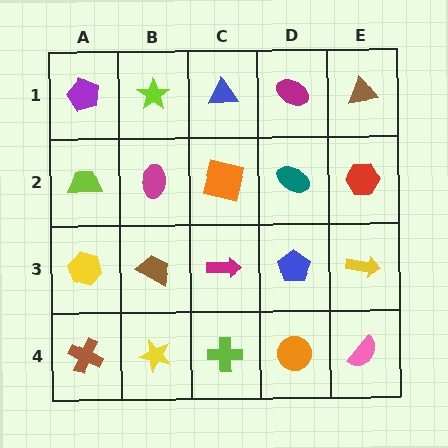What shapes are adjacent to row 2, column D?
A magenta ellipse (row 1, column D), a blue pentagon (row 3, column D), an orange square (row 2, column C), a red hexagon (row 2, column E).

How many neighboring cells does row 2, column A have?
3.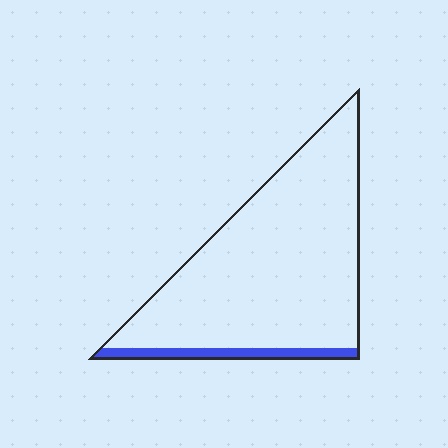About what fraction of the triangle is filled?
About one tenth (1/10).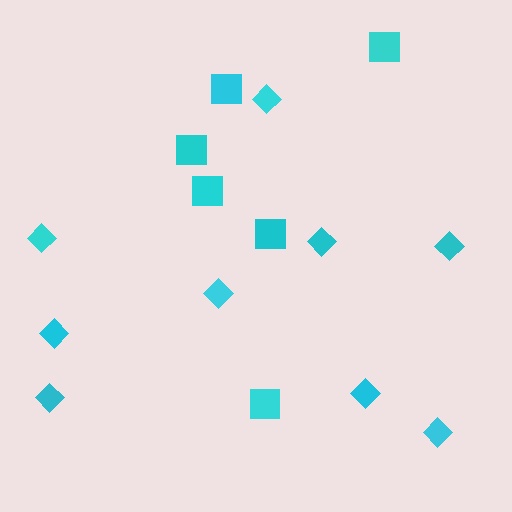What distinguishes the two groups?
There are 2 groups: one group of diamonds (9) and one group of squares (6).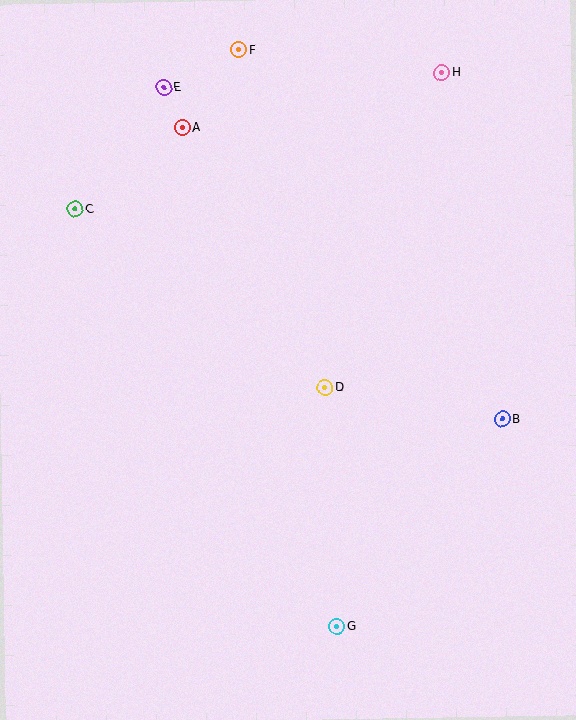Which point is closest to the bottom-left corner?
Point G is closest to the bottom-left corner.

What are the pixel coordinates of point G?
Point G is at (337, 626).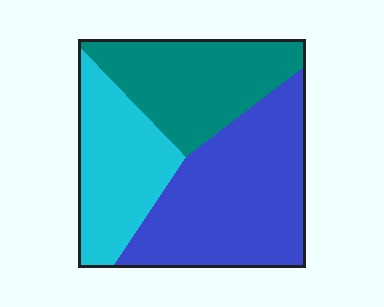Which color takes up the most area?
Blue, at roughly 45%.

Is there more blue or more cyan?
Blue.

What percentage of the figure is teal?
Teal takes up about one third (1/3) of the figure.